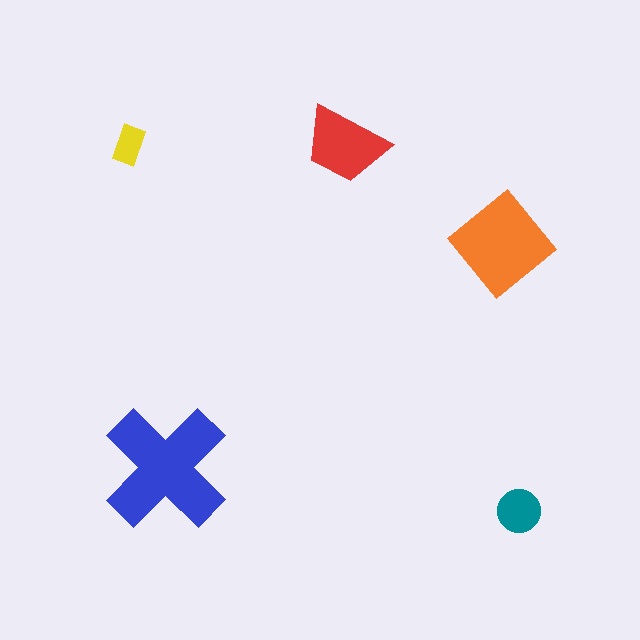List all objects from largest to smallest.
The blue cross, the orange diamond, the red trapezoid, the teal circle, the yellow rectangle.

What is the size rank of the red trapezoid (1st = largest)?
3rd.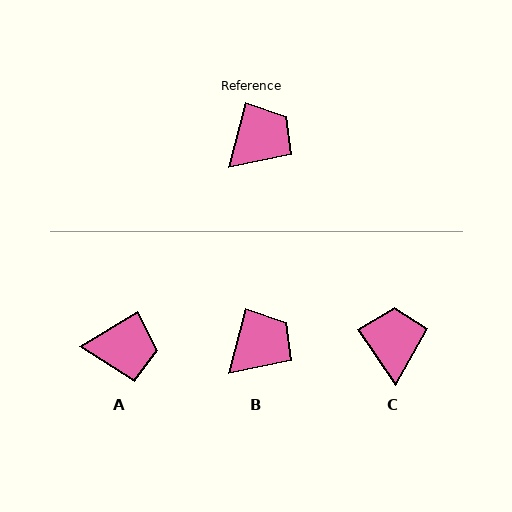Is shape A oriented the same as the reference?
No, it is off by about 44 degrees.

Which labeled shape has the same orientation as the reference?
B.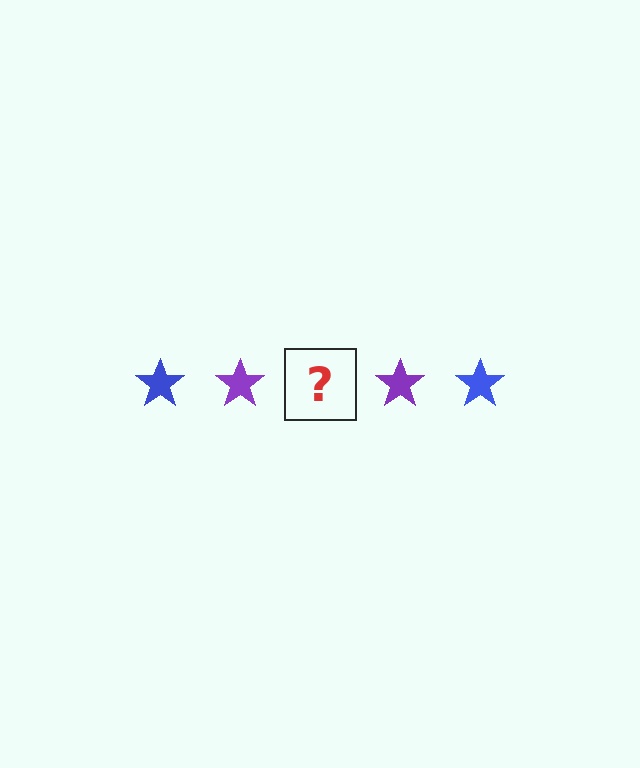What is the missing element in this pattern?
The missing element is a blue star.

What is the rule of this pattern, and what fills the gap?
The rule is that the pattern cycles through blue, purple stars. The gap should be filled with a blue star.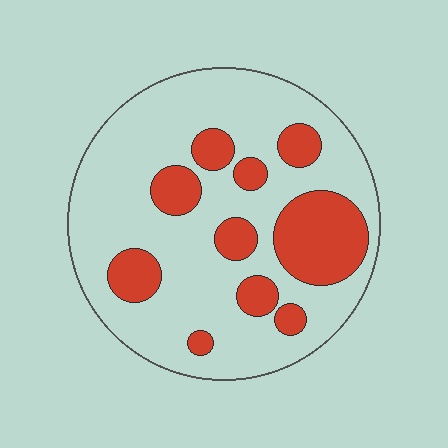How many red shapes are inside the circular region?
10.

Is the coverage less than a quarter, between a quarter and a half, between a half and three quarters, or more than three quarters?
Between a quarter and a half.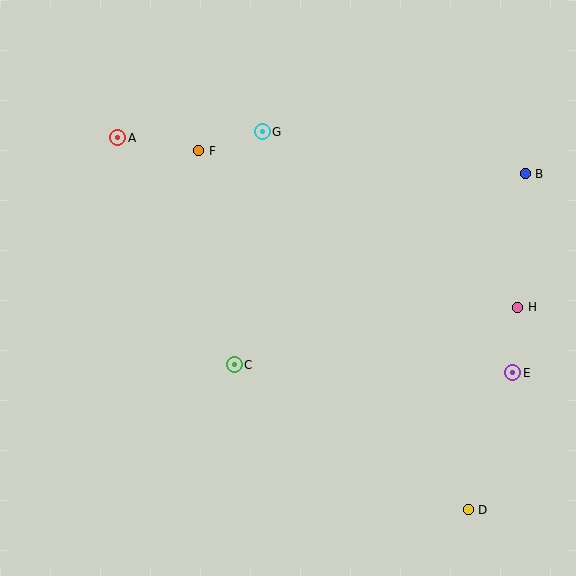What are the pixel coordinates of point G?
Point G is at (262, 132).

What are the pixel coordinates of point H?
Point H is at (518, 307).